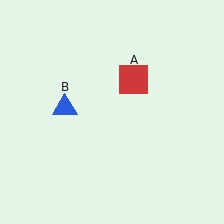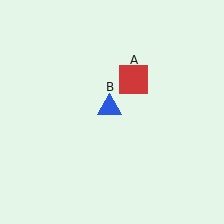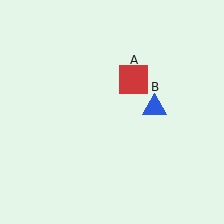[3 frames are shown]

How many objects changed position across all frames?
1 object changed position: blue triangle (object B).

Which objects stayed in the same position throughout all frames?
Red square (object A) remained stationary.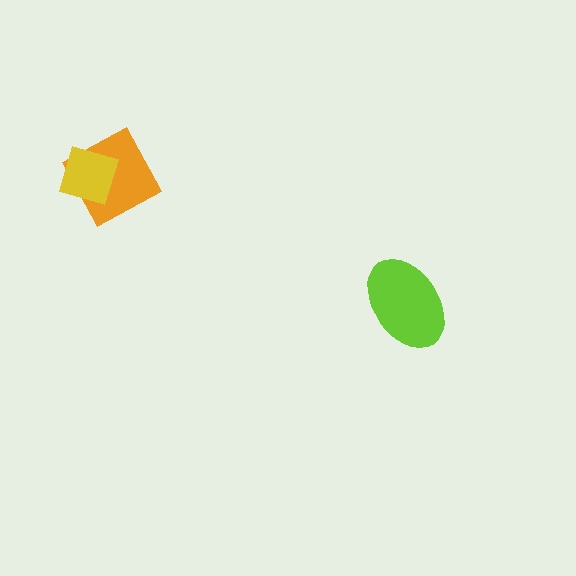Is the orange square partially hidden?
Yes, it is partially covered by another shape.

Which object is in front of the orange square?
The yellow diamond is in front of the orange square.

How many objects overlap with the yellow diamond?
1 object overlaps with the yellow diamond.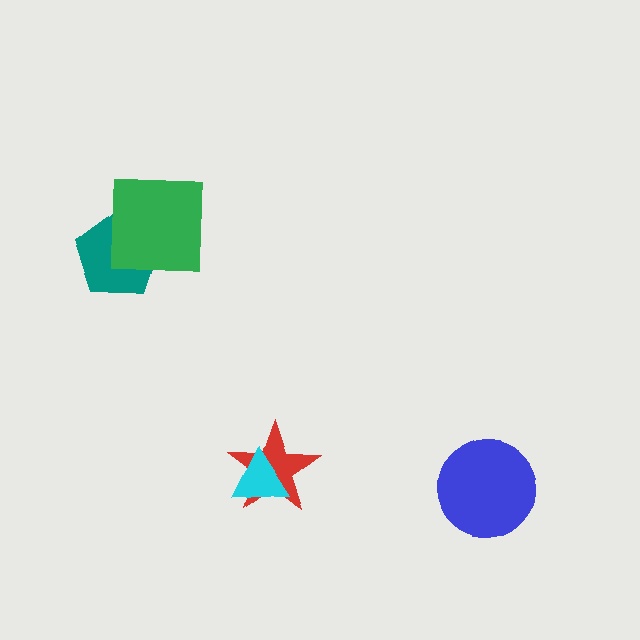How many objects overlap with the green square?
1 object overlaps with the green square.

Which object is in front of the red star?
The cyan triangle is in front of the red star.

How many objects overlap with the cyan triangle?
1 object overlaps with the cyan triangle.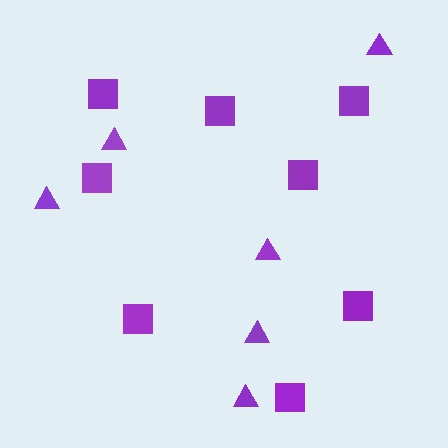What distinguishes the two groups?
There are 2 groups: one group of squares (8) and one group of triangles (6).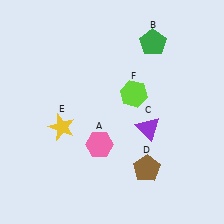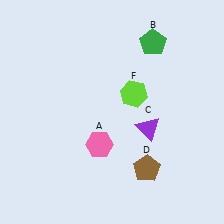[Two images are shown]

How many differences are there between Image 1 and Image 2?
There is 1 difference between the two images.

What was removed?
The yellow star (E) was removed in Image 2.